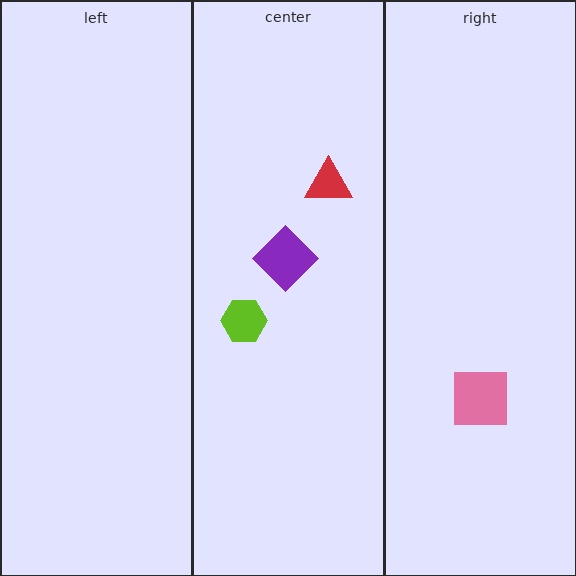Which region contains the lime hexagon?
The center region.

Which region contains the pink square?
The right region.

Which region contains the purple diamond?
The center region.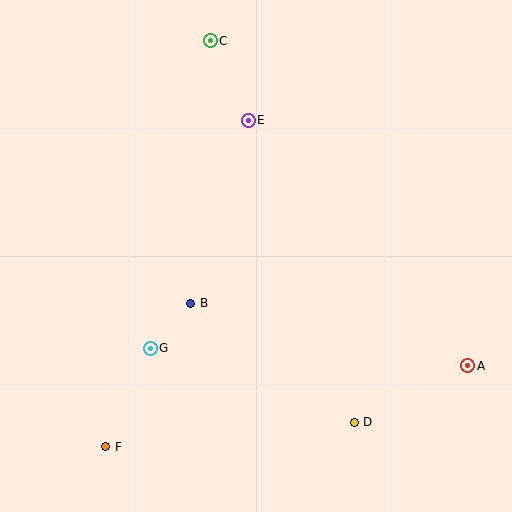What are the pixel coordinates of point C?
Point C is at (210, 41).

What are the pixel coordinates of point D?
Point D is at (354, 422).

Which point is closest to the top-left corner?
Point C is closest to the top-left corner.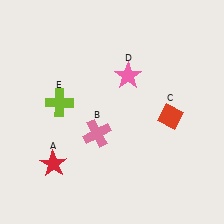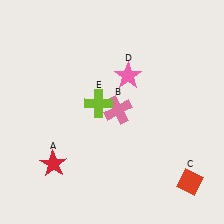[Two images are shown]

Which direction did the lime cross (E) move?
The lime cross (E) moved right.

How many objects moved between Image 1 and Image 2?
3 objects moved between the two images.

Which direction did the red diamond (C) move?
The red diamond (C) moved down.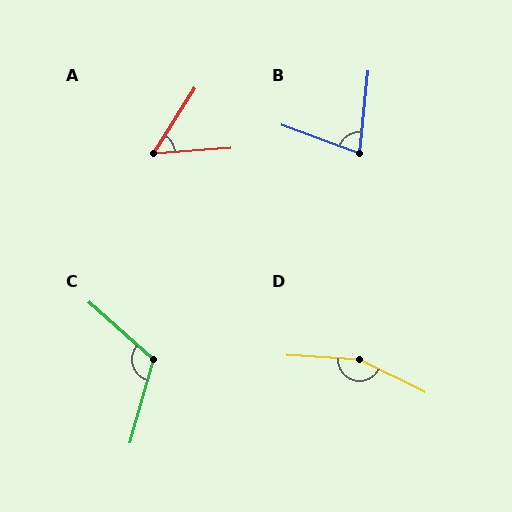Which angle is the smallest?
A, at approximately 54 degrees.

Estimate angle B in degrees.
Approximately 76 degrees.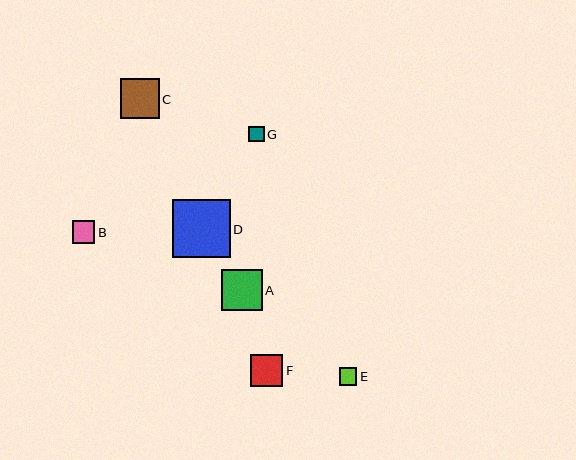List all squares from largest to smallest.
From largest to smallest: D, A, C, F, B, E, G.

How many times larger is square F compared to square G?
Square F is approximately 2.1 times the size of square G.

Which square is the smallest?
Square G is the smallest with a size of approximately 15 pixels.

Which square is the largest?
Square D is the largest with a size of approximately 58 pixels.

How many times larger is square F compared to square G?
Square F is approximately 2.1 times the size of square G.